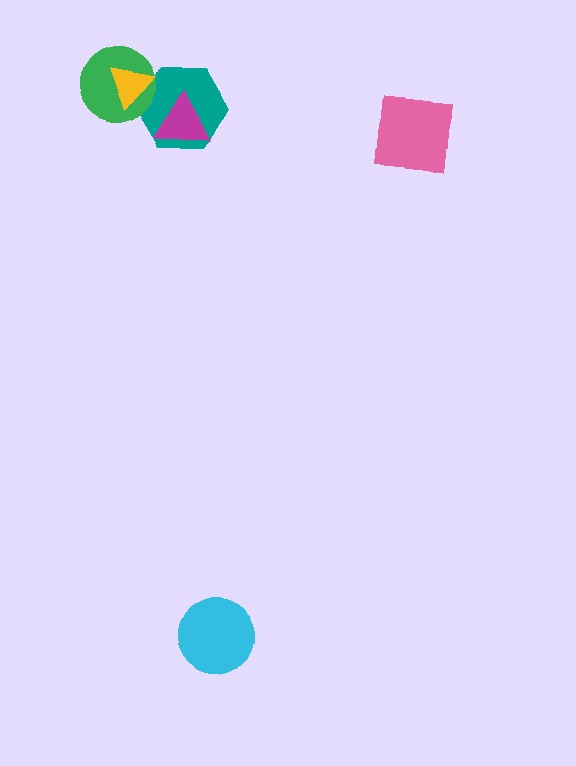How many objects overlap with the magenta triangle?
1 object overlaps with the magenta triangle.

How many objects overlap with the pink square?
0 objects overlap with the pink square.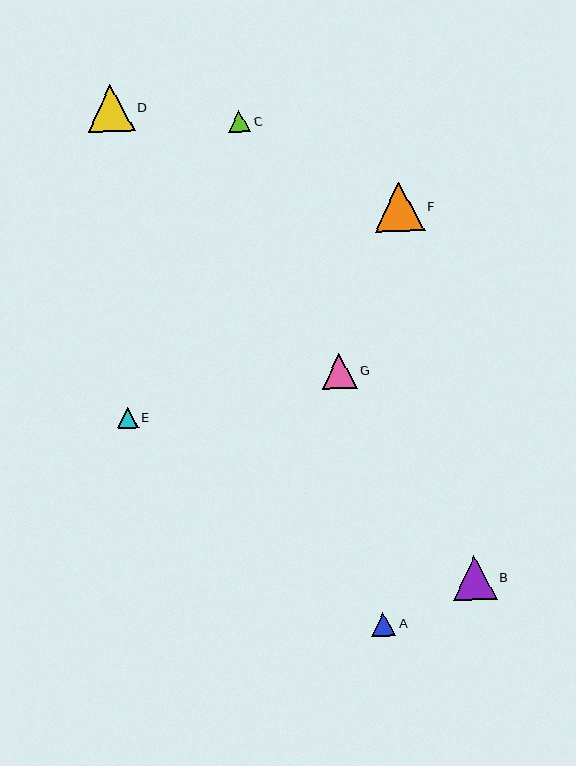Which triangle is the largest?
Triangle F is the largest with a size of approximately 50 pixels.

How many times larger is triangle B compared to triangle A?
Triangle B is approximately 1.8 times the size of triangle A.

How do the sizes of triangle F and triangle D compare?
Triangle F and triangle D are approximately the same size.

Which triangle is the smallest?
Triangle E is the smallest with a size of approximately 21 pixels.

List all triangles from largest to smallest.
From largest to smallest: F, D, B, G, A, C, E.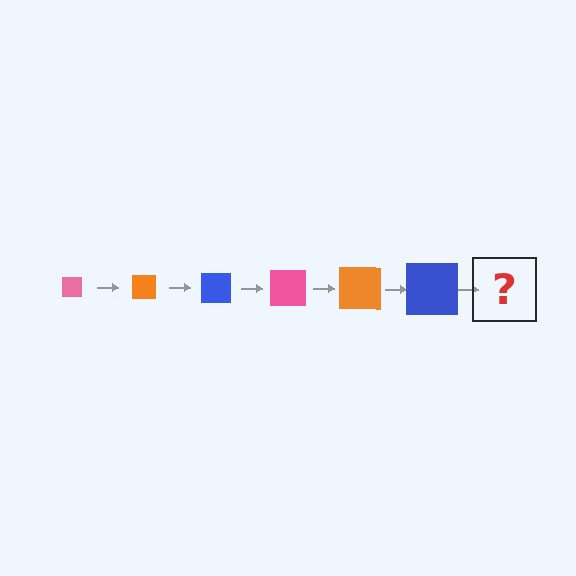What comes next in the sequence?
The next element should be a pink square, larger than the previous one.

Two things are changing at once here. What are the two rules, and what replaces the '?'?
The two rules are that the square grows larger each step and the color cycles through pink, orange, and blue. The '?' should be a pink square, larger than the previous one.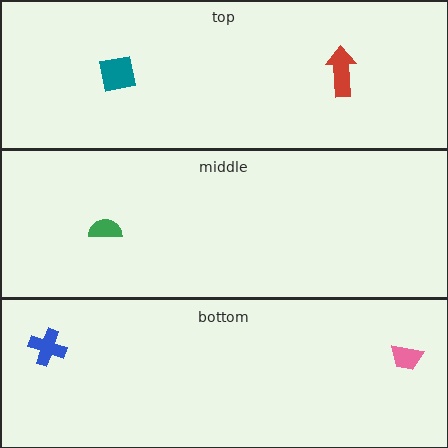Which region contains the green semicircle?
The middle region.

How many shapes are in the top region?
2.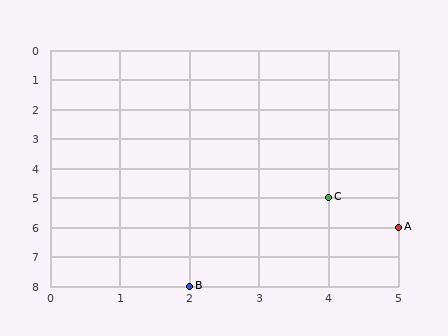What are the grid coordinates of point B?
Point B is at grid coordinates (2, 8).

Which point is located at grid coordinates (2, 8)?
Point B is at (2, 8).